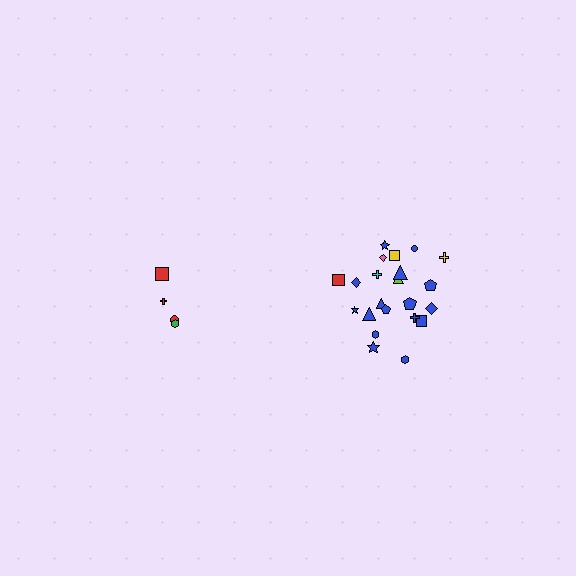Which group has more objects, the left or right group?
The right group.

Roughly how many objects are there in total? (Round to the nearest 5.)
Roughly 25 objects in total.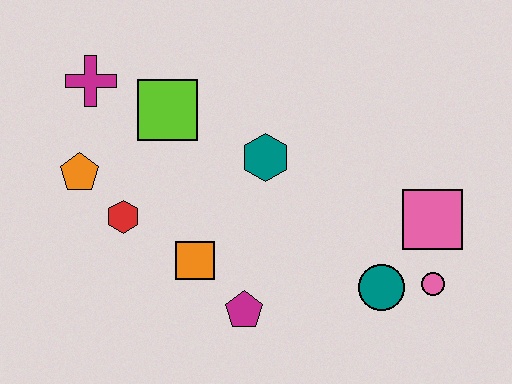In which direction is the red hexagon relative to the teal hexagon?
The red hexagon is to the left of the teal hexagon.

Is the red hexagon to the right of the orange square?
No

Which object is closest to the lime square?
The magenta cross is closest to the lime square.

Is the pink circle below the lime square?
Yes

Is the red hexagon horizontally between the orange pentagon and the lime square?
Yes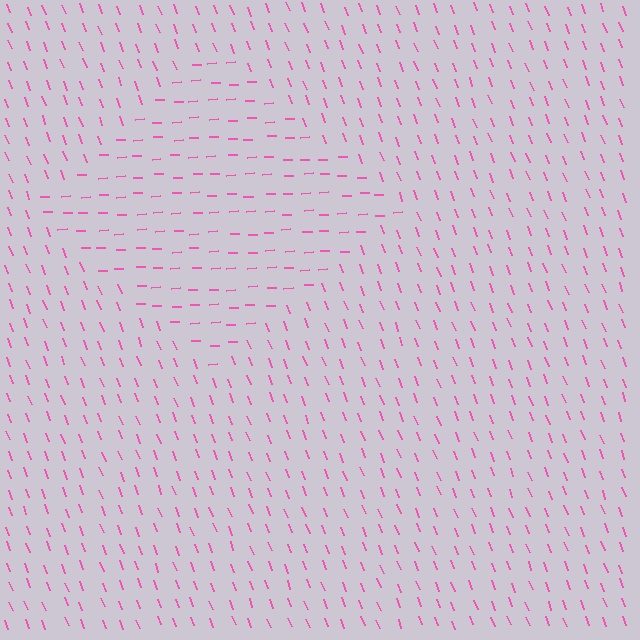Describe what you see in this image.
The image is filled with small pink line segments. A diamond region in the image has lines oriented differently from the surrounding lines, creating a visible texture boundary.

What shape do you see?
I see a diamond.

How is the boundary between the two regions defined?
The boundary is defined purely by a change in line orientation (approximately 72 degrees difference). All lines are the same color and thickness.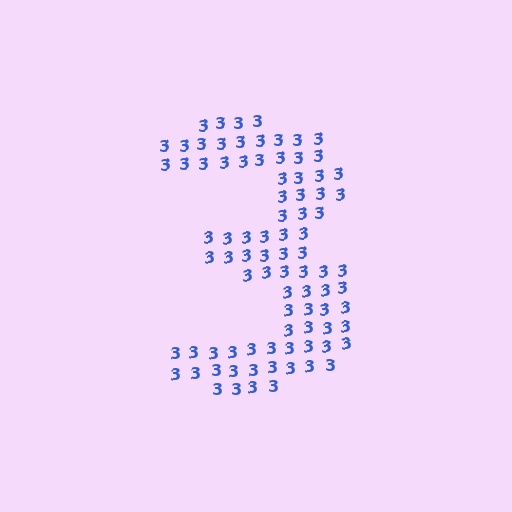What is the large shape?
The large shape is the digit 3.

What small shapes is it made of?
It is made of small digit 3's.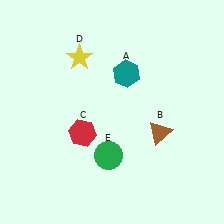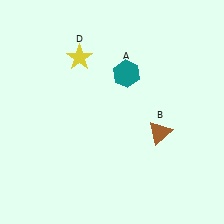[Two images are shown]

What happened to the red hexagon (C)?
The red hexagon (C) was removed in Image 2. It was in the bottom-left area of Image 1.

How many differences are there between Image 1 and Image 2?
There are 2 differences between the two images.